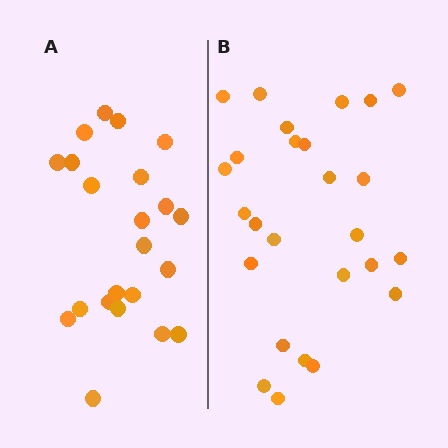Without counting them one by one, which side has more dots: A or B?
Region B (the right region) has more dots.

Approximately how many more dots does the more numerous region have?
Region B has about 4 more dots than region A.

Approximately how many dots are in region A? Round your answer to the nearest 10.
About 20 dots. (The exact count is 22, which rounds to 20.)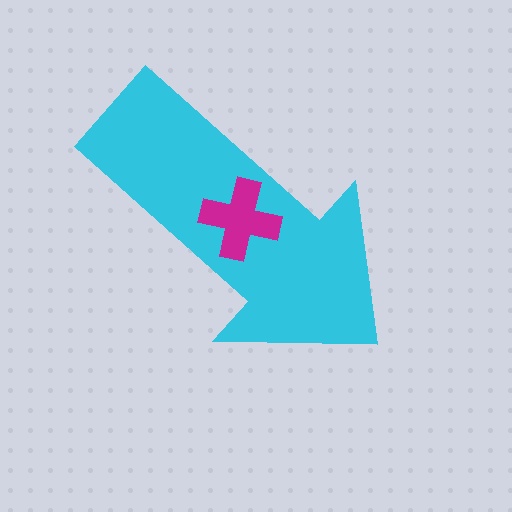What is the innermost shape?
The magenta cross.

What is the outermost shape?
The cyan arrow.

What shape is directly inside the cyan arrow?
The magenta cross.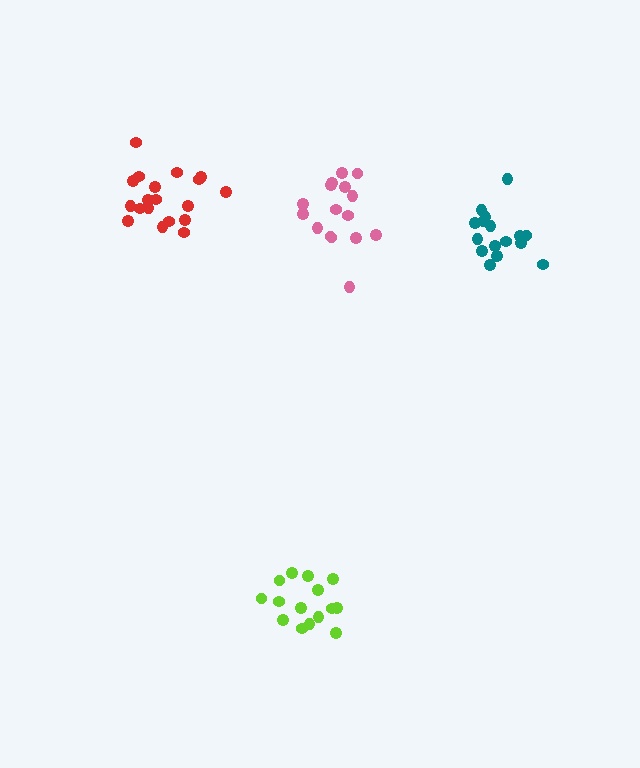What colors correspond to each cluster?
The clusters are colored: red, lime, teal, pink.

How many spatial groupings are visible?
There are 4 spatial groupings.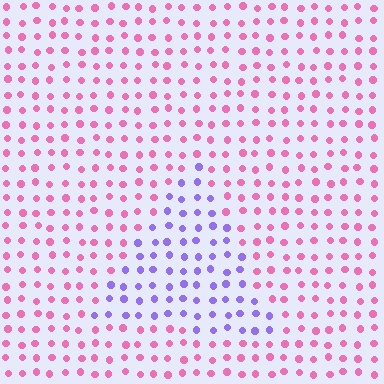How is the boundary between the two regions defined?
The boundary is defined purely by a slight shift in hue (about 68 degrees). Spacing, size, and orientation are identical on both sides.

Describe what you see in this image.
The image is filled with small pink elements in a uniform arrangement. A triangle-shaped region is visible where the elements are tinted to a slightly different hue, forming a subtle color boundary.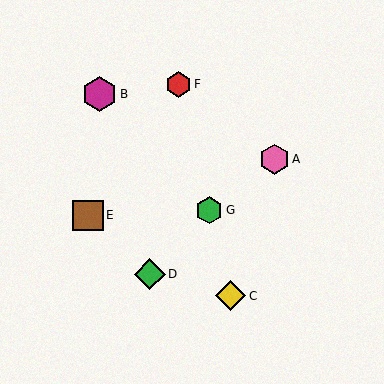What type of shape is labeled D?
Shape D is a green diamond.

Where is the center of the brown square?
The center of the brown square is at (88, 215).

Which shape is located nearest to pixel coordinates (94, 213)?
The brown square (labeled E) at (88, 215) is nearest to that location.